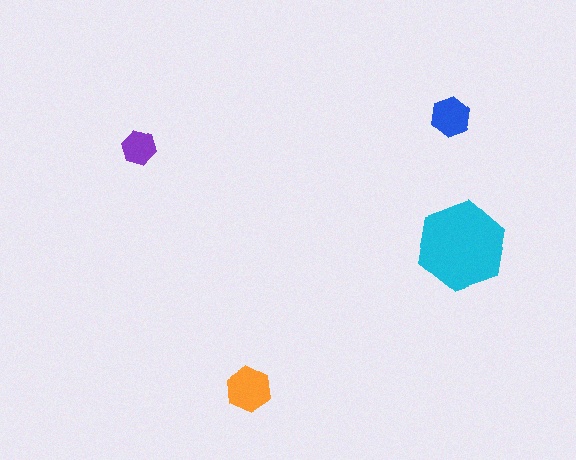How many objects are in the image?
There are 4 objects in the image.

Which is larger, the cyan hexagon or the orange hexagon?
The cyan one.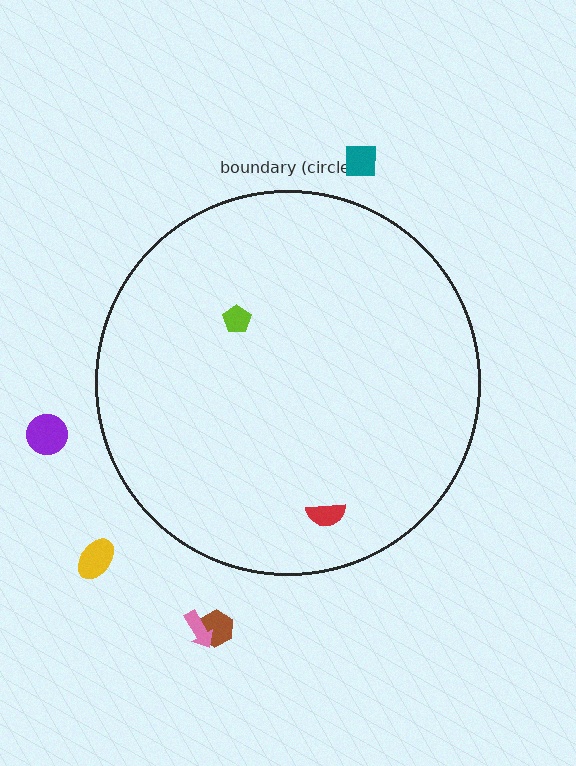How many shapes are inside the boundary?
2 inside, 5 outside.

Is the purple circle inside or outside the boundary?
Outside.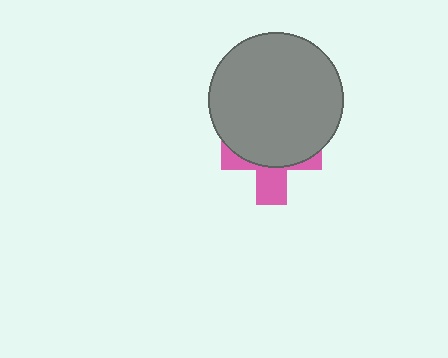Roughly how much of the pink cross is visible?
A small part of it is visible (roughly 38%).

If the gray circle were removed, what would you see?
You would see the complete pink cross.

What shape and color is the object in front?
The object in front is a gray circle.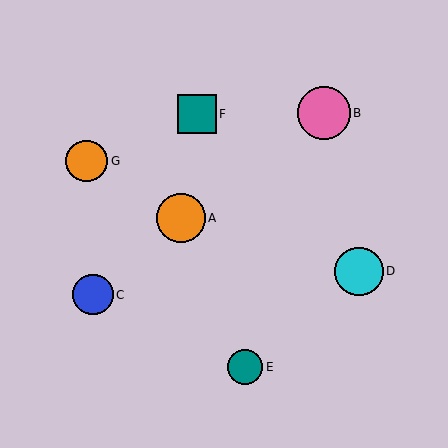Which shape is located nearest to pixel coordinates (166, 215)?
The orange circle (labeled A) at (181, 218) is nearest to that location.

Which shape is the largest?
The pink circle (labeled B) is the largest.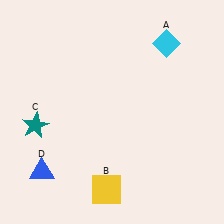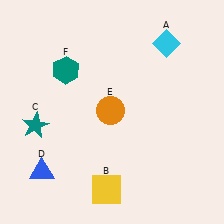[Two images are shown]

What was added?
An orange circle (E), a teal hexagon (F) were added in Image 2.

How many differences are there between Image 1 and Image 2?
There are 2 differences between the two images.